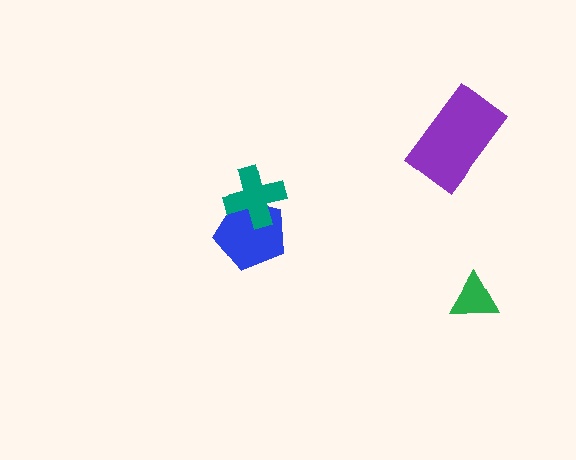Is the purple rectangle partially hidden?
No, no other shape covers it.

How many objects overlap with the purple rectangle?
0 objects overlap with the purple rectangle.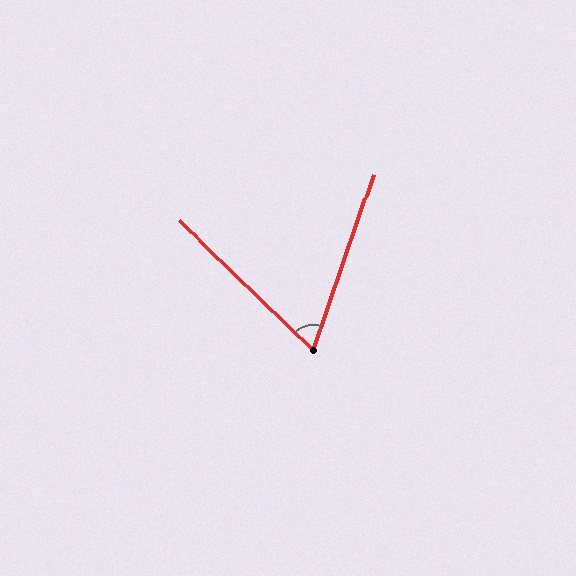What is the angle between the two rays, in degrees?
Approximately 65 degrees.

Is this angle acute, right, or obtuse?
It is acute.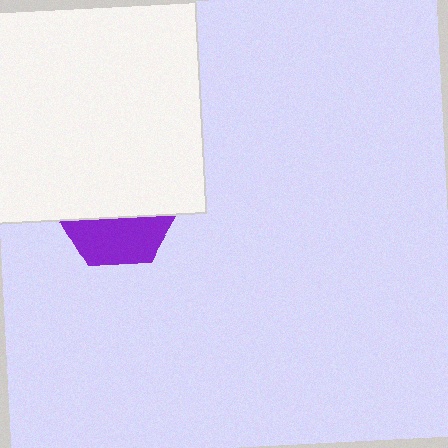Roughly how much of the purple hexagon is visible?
A small part of it is visible (roughly 39%).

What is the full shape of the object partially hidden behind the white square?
The partially hidden object is a purple hexagon.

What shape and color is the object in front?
The object in front is a white square.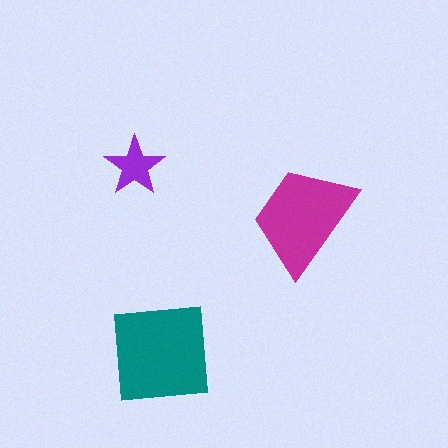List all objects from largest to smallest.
The teal square, the magenta trapezoid, the purple star.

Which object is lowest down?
The teal square is bottommost.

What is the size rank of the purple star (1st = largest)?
3rd.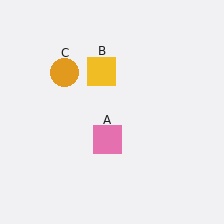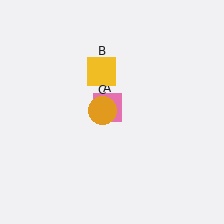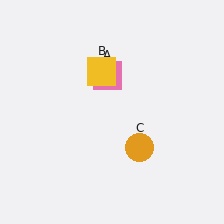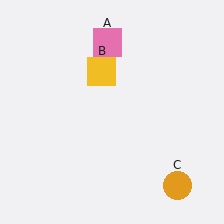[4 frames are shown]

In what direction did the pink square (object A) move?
The pink square (object A) moved up.